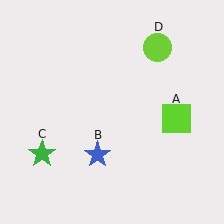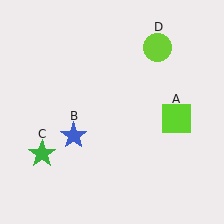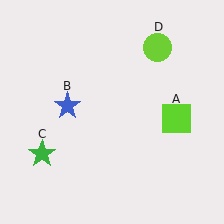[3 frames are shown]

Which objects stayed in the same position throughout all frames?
Lime square (object A) and green star (object C) and lime circle (object D) remained stationary.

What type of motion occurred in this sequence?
The blue star (object B) rotated clockwise around the center of the scene.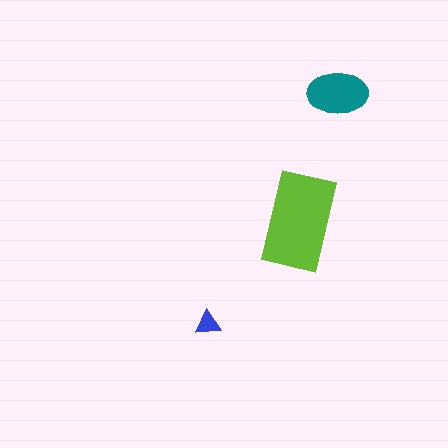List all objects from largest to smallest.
The lime rectangle, the teal ellipse, the blue triangle.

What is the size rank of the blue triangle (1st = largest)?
3rd.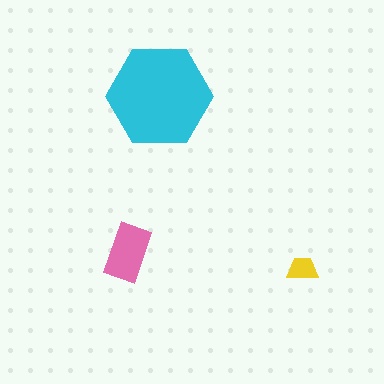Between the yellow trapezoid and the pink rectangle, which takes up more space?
The pink rectangle.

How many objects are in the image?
There are 3 objects in the image.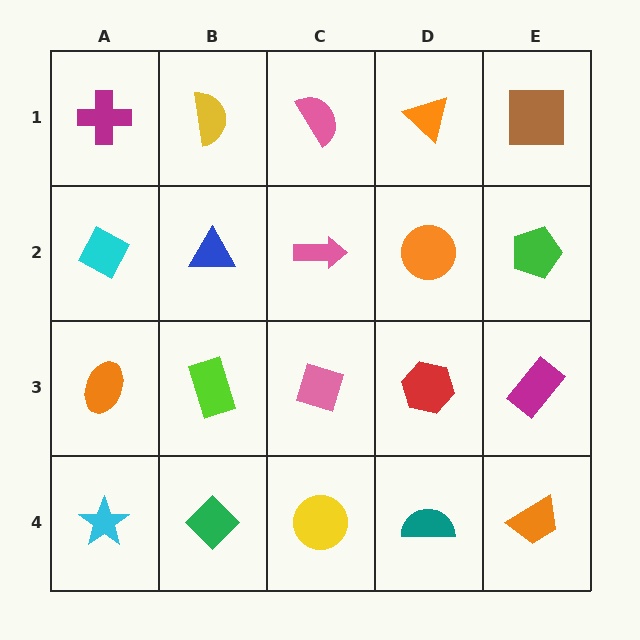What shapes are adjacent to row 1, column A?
A cyan diamond (row 2, column A), a yellow semicircle (row 1, column B).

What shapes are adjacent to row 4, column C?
A pink diamond (row 3, column C), a green diamond (row 4, column B), a teal semicircle (row 4, column D).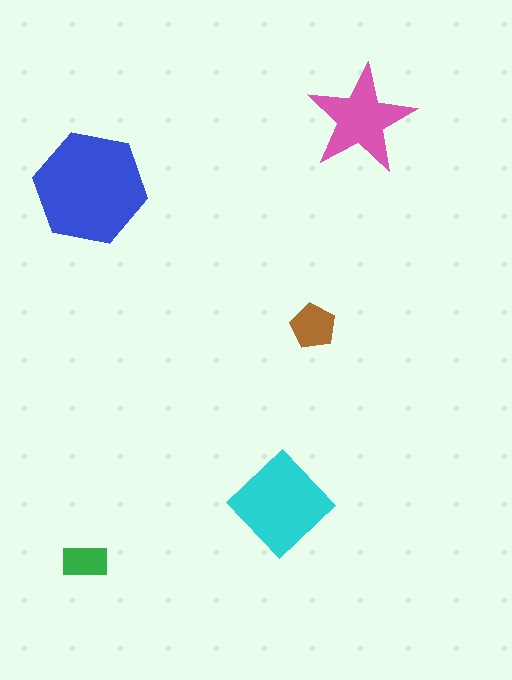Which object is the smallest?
The green rectangle.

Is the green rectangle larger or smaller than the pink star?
Smaller.